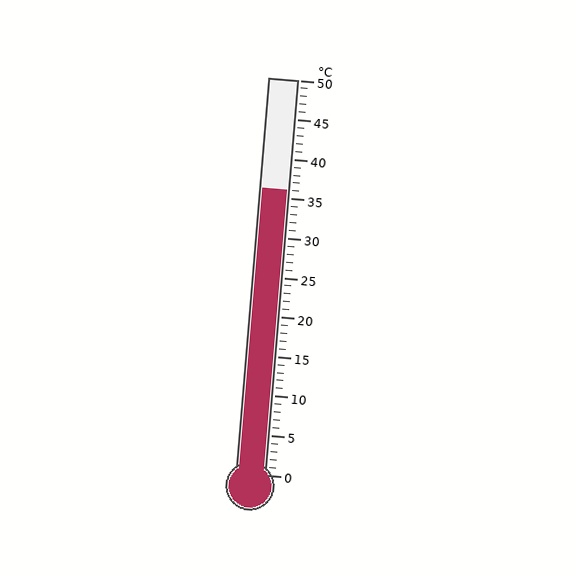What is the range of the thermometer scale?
The thermometer scale ranges from 0°C to 50°C.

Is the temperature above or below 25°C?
The temperature is above 25°C.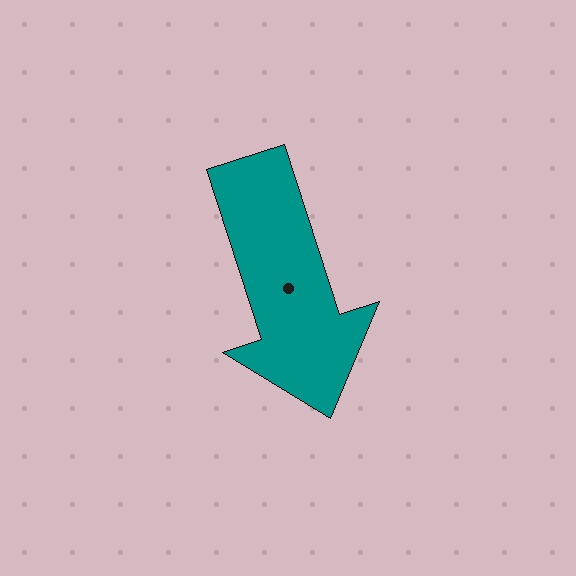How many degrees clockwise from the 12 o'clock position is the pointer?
Approximately 162 degrees.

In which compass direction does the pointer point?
South.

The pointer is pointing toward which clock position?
Roughly 5 o'clock.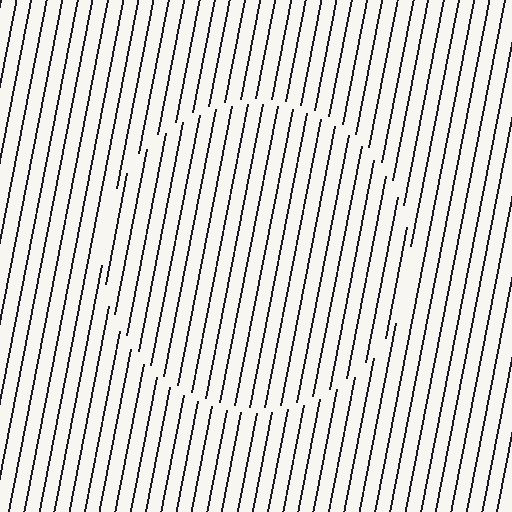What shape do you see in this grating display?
An illusory circle. The interior of the shape contains the same grating, shifted by half a period — the contour is defined by the phase discontinuity where line-ends from the inner and outer gratings abut.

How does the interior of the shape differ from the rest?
The interior of the shape contains the same grating, shifted by half a period — the contour is defined by the phase discontinuity where line-ends from the inner and outer gratings abut.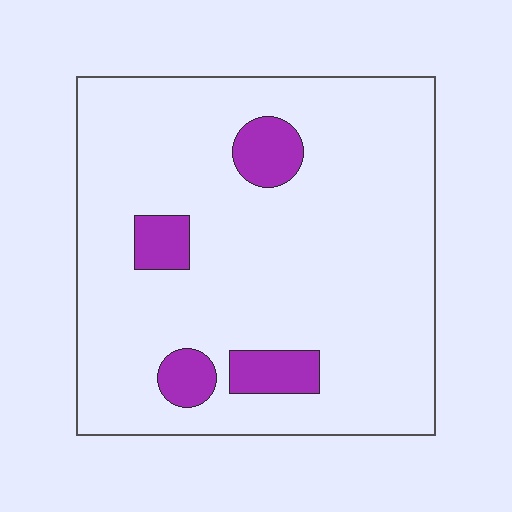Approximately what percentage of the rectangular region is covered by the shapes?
Approximately 10%.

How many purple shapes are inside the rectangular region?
4.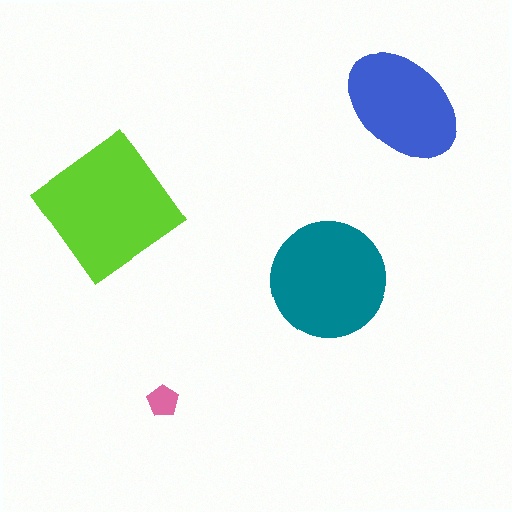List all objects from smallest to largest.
The pink pentagon, the blue ellipse, the teal circle, the lime diamond.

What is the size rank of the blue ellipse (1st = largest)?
3rd.